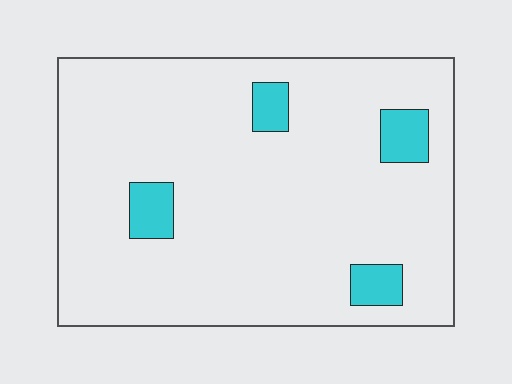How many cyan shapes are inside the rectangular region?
4.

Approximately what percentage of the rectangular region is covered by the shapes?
Approximately 10%.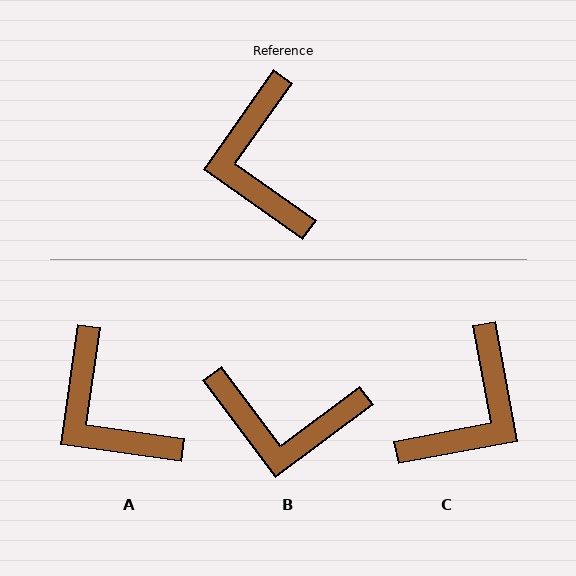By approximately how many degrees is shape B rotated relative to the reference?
Approximately 72 degrees counter-clockwise.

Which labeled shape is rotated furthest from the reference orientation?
C, about 136 degrees away.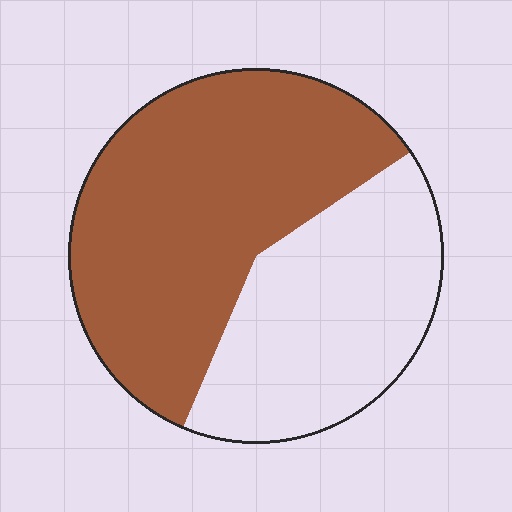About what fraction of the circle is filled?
About three fifths (3/5).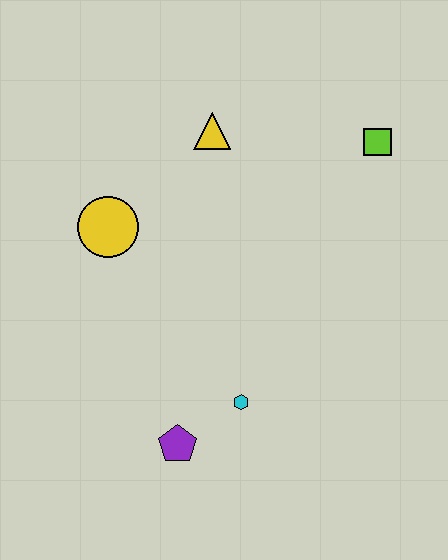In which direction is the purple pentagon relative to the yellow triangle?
The purple pentagon is below the yellow triangle.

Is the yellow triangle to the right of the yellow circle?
Yes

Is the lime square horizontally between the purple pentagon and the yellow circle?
No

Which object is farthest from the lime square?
The purple pentagon is farthest from the lime square.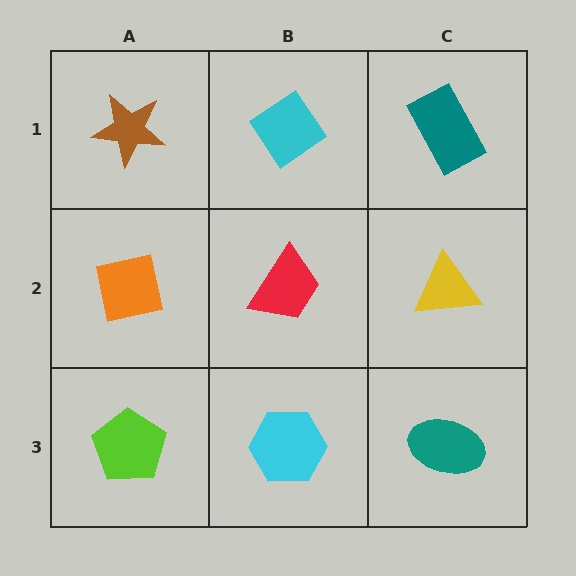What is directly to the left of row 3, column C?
A cyan hexagon.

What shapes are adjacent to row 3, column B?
A red trapezoid (row 2, column B), a lime pentagon (row 3, column A), a teal ellipse (row 3, column C).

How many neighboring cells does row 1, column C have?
2.